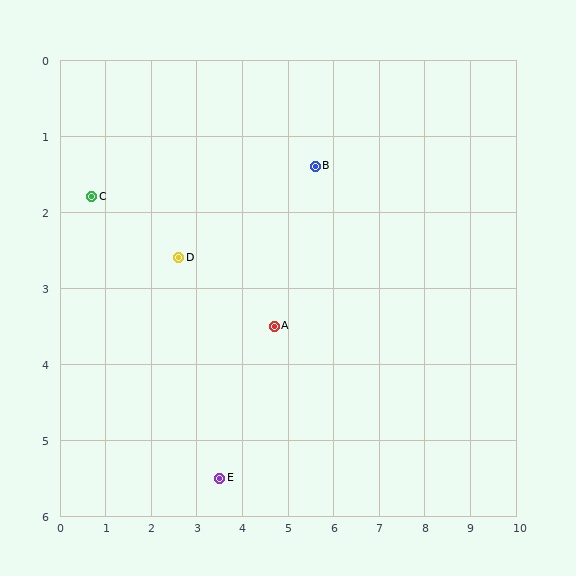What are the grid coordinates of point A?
Point A is at approximately (4.7, 3.5).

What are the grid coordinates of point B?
Point B is at approximately (5.6, 1.4).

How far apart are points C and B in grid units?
Points C and B are about 4.9 grid units apart.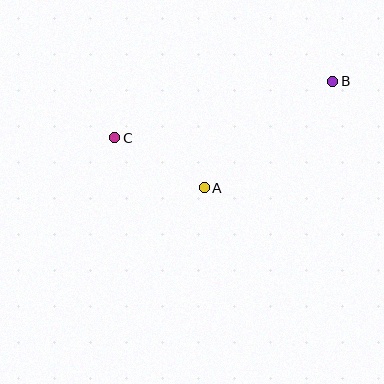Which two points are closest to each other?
Points A and C are closest to each other.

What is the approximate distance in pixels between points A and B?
The distance between A and B is approximately 167 pixels.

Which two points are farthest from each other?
Points B and C are farthest from each other.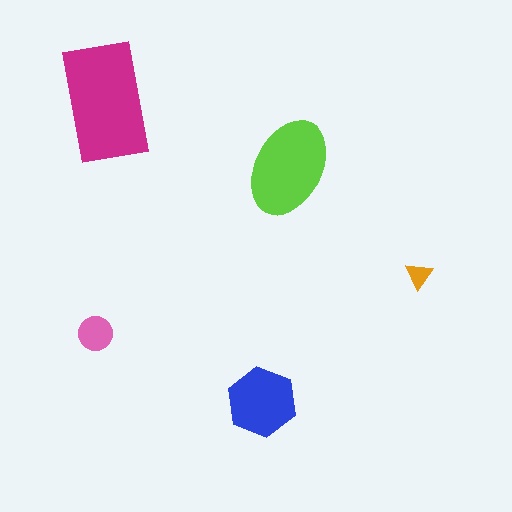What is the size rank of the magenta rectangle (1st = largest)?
1st.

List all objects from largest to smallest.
The magenta rectangle, the lime ellipse, the blue hexagon, the pink circle, the orange triangle.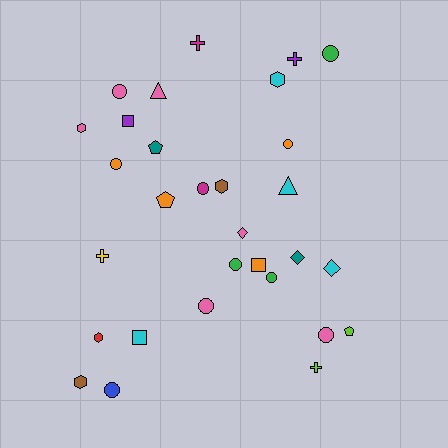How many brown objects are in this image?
There are 2 brown objects.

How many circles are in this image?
There are 10 circles.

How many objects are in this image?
There are 30 objects.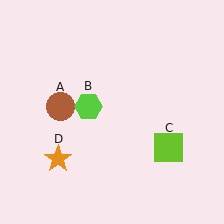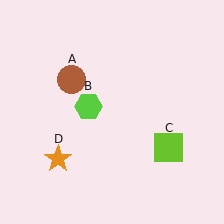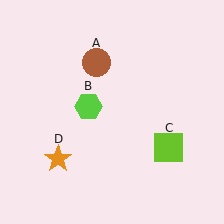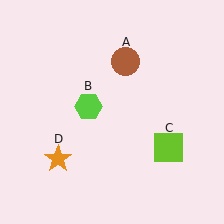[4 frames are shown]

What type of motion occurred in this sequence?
The brown circle (object A) rotated clockwise around the center of the scene.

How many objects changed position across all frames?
1 object changed position: brown circle (object A).